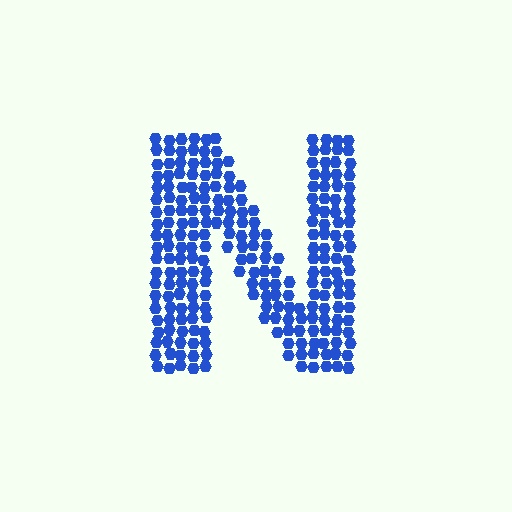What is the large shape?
The large shape is the letter N.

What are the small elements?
The small elements are hexagons.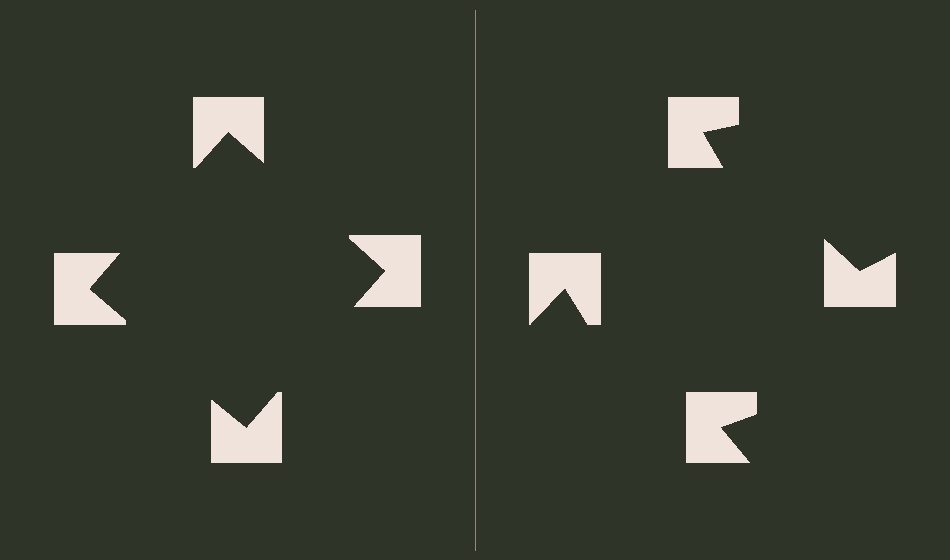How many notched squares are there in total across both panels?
8 — 4 on each side.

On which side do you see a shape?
An illusory square appears on the left side. On the right side the wedge cuts are rotated, so no coherent shape forms.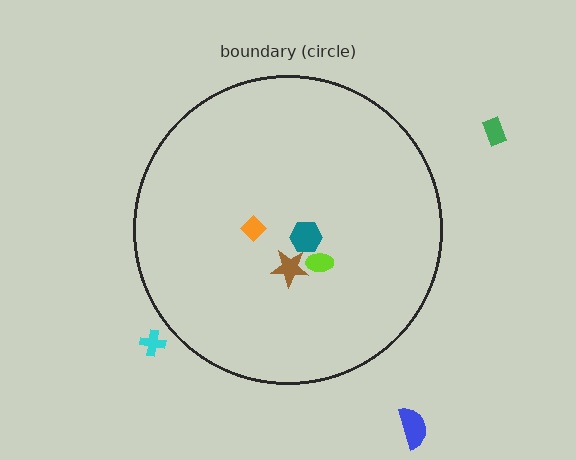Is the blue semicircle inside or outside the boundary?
Outside.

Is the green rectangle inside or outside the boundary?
Outside.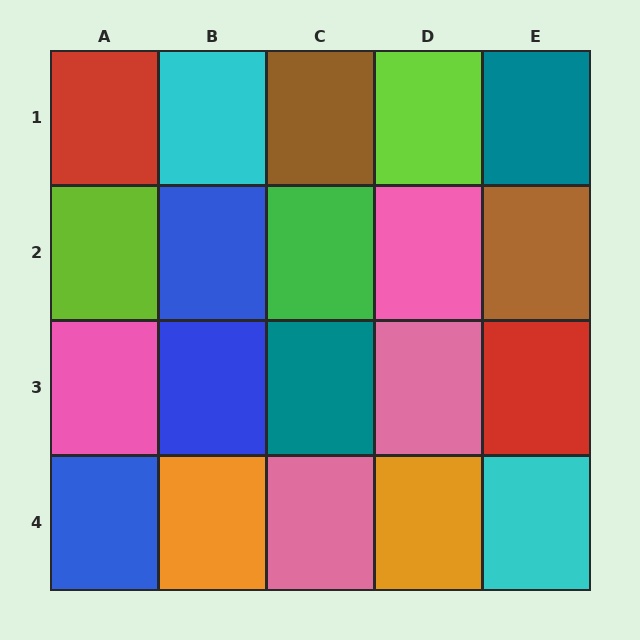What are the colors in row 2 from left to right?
Lime, blue, green, pink, brown.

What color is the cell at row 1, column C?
Brown.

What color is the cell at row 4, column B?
Orange.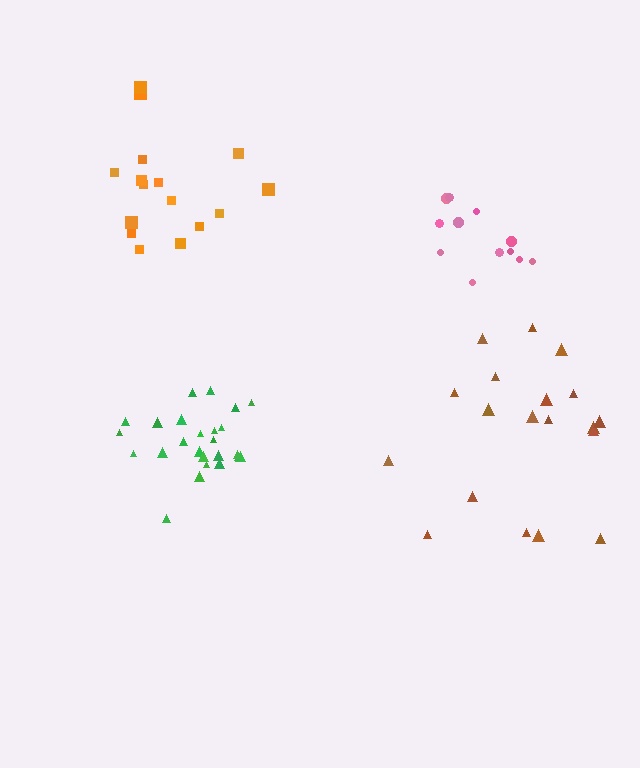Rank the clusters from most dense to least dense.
green, pink, orange, brown.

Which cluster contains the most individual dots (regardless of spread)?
Green (25).